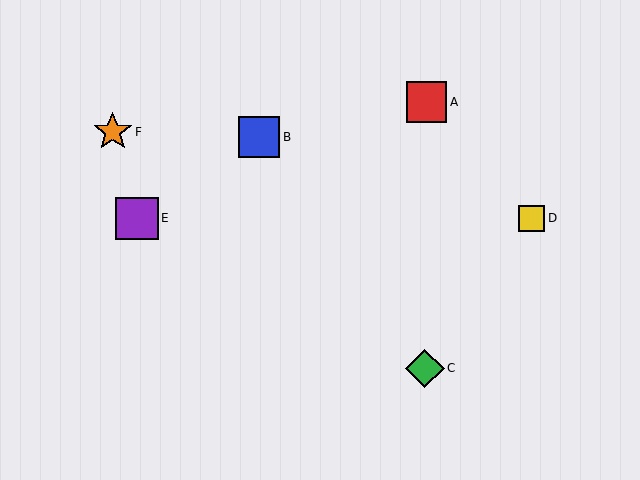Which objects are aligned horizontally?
Objects D, E are aligned horizontally.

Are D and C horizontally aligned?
No, D is at y≈218 and C is at y≈368.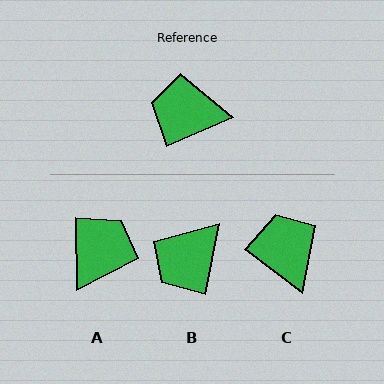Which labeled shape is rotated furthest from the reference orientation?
A, about 112 degrees away.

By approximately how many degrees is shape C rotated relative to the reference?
Approximately 61 degrees clockwise.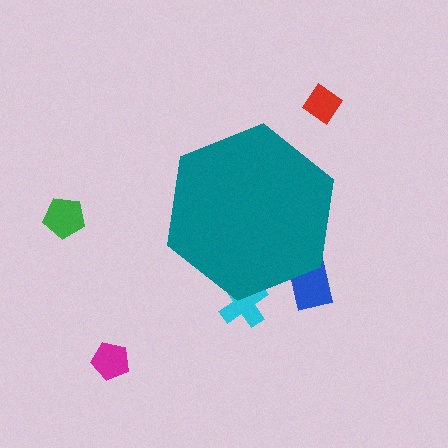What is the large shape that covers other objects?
A teal hexagon.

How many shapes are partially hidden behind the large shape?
2 shapes are partially hidden.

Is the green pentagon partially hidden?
No, the green pentagon is fully visible.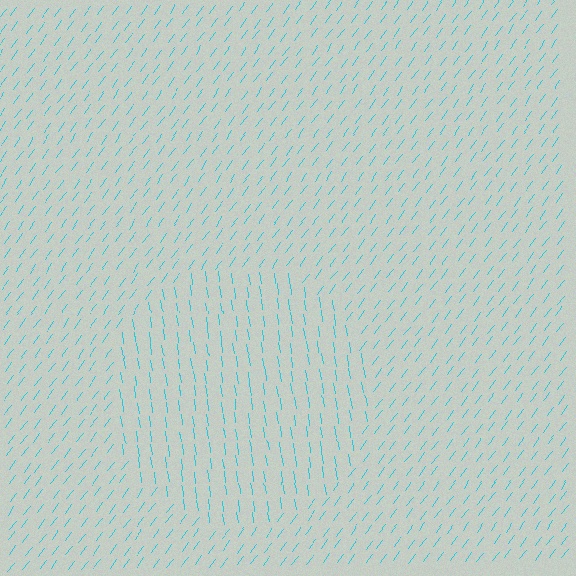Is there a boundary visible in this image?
Yes, there is a texture boundary formed by a change in line orientation.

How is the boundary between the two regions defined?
The boundary is defined purely by a change in line orientation (approximately 45 degrees difference). All lines are the same color and thickness.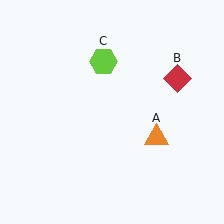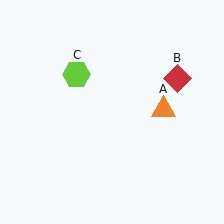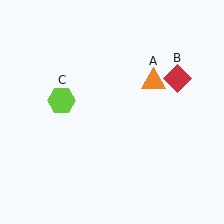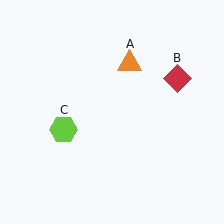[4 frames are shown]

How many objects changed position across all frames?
2 objects changed position: orange triangle (object A), lime hexagon (object C).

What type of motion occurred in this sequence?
The orange triangle (object A), lime hexagon (object C) rotated counterclockwise around the center of the scene.